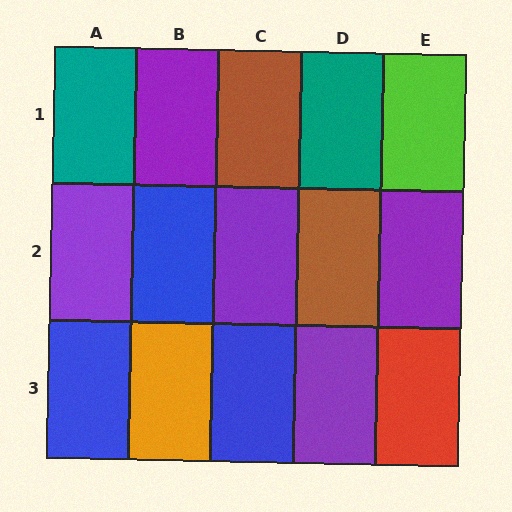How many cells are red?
1 cell is red.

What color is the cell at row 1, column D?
Teal.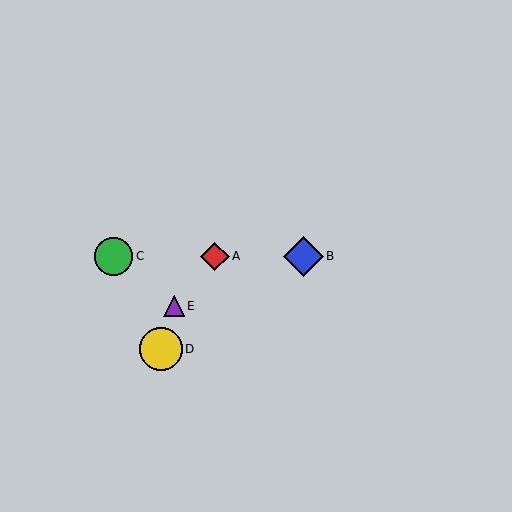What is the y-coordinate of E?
Object E is at y≈306.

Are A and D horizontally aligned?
No, A is at y≈256 and D is at y≈349.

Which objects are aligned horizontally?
Objects A, B, C are aligned horizontally.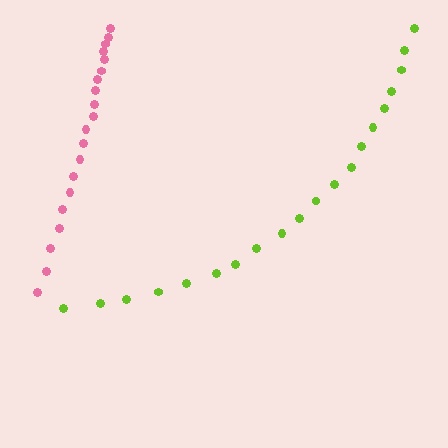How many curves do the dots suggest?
There are 2 distinct paths.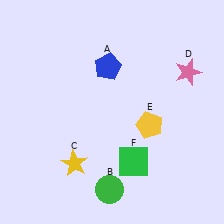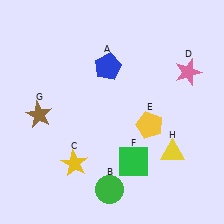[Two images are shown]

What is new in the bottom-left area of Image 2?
A brown star (G) was added in the bottom-left area of Image 2.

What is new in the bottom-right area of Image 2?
A yellow triangle (H) was added in the bottom-right area of Image 2.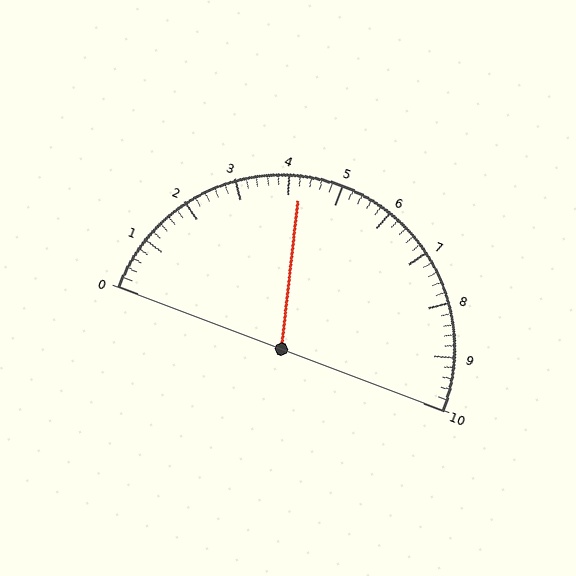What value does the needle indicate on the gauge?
The needle indicates approximately 4.2.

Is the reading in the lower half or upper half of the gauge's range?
The reading is in the lower half of the range (0 to 10).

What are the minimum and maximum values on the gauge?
The gauge ranges from 0 to 10.